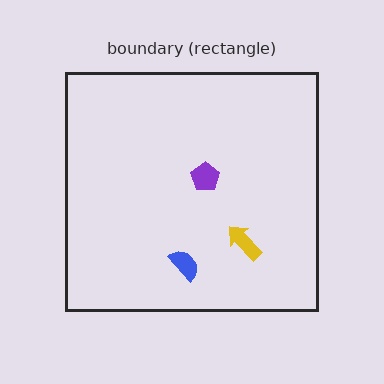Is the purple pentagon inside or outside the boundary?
Inside.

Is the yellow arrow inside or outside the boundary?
Inside.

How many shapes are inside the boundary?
3 inside, 0 outside.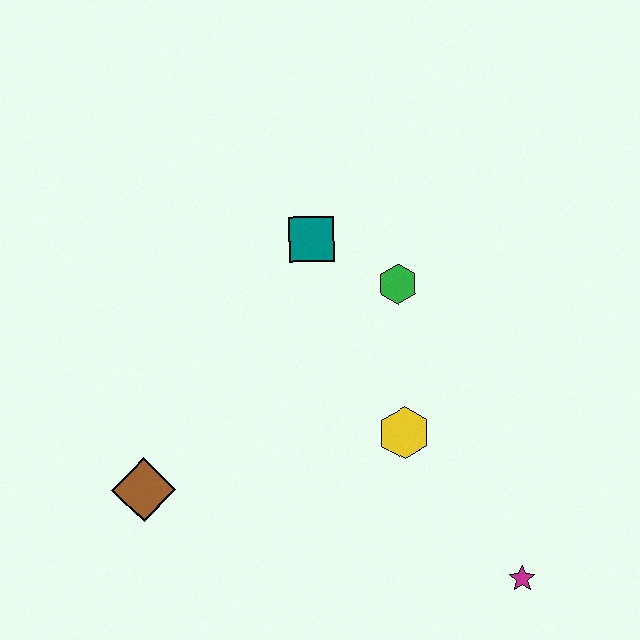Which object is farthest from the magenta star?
The teal square is farthest from the magenta star.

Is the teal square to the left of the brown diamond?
No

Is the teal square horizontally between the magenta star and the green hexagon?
No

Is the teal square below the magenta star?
No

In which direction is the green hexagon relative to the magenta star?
The green hexagon is above the magenta star.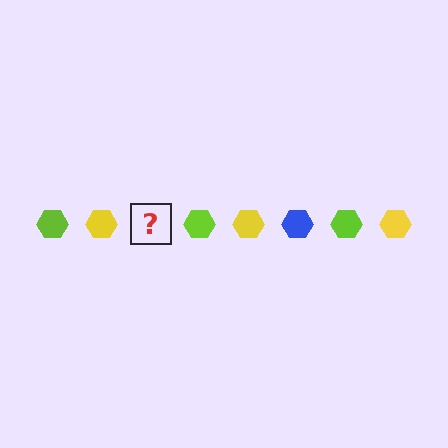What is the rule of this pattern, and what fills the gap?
The rule is that the pattern cycles through lime, yellow, blue hexagons. The gap should be filled with a blue hexagon.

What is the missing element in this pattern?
The missing element is a blue hexagon.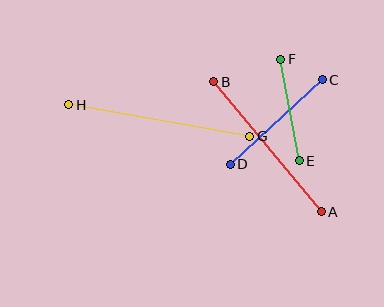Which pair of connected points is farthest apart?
Points G and H are farthest apart.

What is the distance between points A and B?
The distance is approximately 169 pixels.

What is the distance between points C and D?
The distance is approximately 125 pixels.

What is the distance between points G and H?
The distance is approximately 184 pixels.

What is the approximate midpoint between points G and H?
The midpoint is at approximately (159, 121) pixels.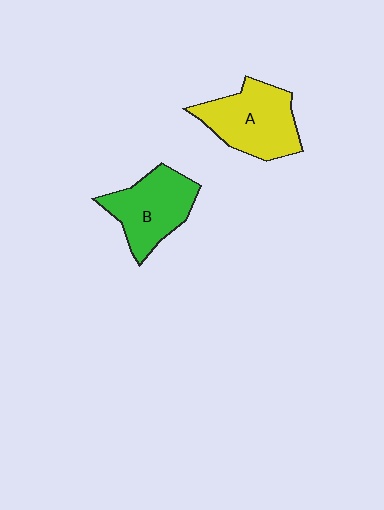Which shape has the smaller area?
Shape B (green).